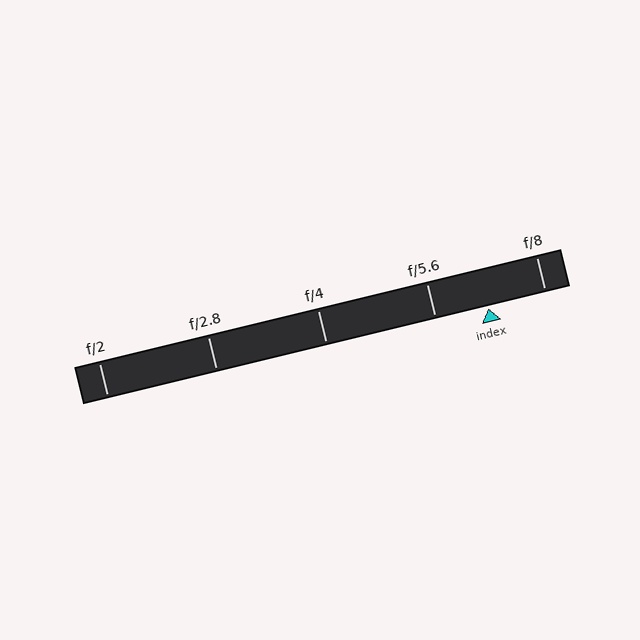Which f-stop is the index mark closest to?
The index mark is closest to f/5.6.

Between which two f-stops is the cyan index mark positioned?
The index mark is between f/5.6 and f/8.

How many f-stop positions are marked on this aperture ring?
There are 5 f-stop positions marked.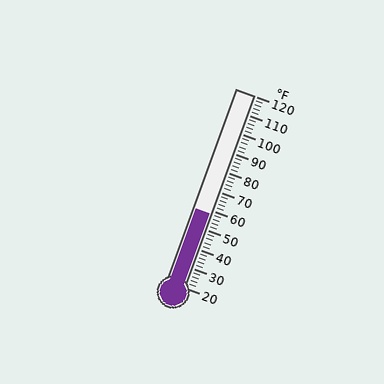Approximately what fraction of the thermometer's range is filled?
The thermometer is filled to approximately 40% of its range.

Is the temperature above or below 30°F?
The temperature is above 30°F.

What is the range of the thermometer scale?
The thermometer scale ranges from 20°F to 120°F.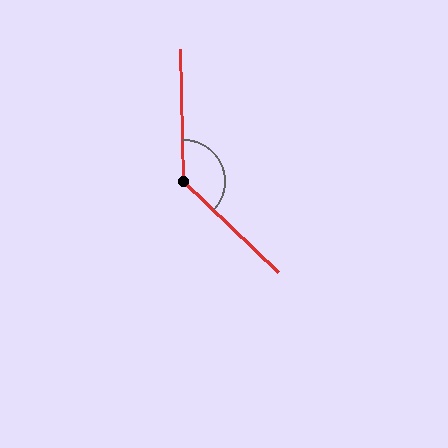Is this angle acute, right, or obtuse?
It is obtuse.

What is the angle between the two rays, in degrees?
Approximately 135 degrees.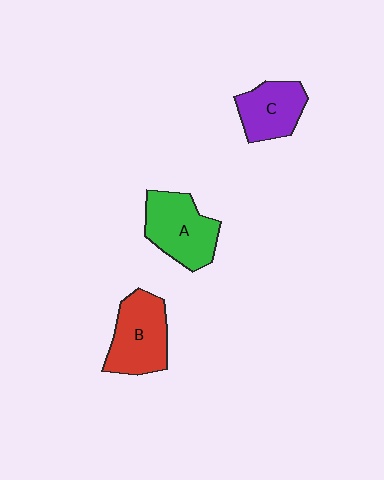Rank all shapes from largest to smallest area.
From largest to smallest: A (green), B (red), C (purple).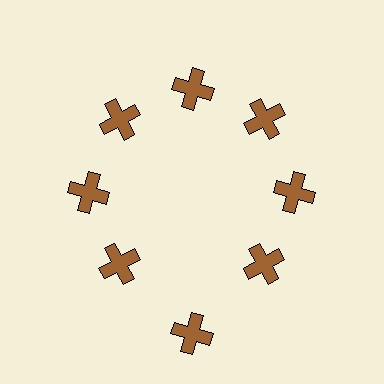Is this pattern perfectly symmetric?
No. The 8 brown crosses are arranged in a ring, but one element near the 6 o'clock position is pushed outward from the center, breaking the 8-fold rotational symmetry.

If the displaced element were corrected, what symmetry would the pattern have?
It would have 8-fold rotational symmetry — the pattern would map onto itself every 45 degrees.